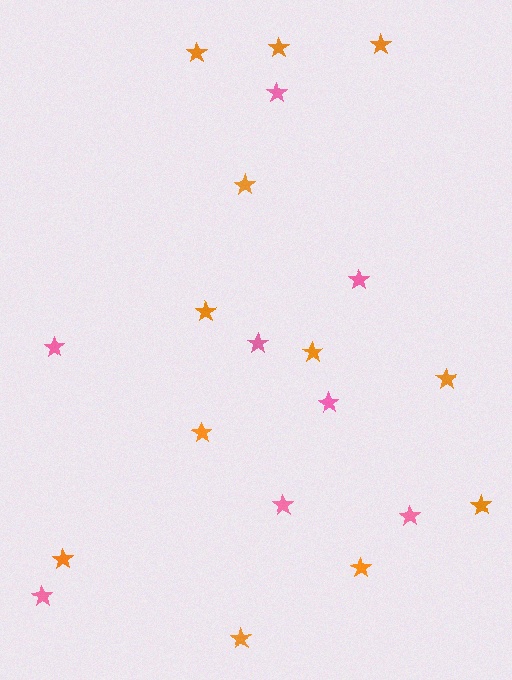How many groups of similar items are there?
There are 2 groups: one group of orange stars (12) and one group of pink stars (8).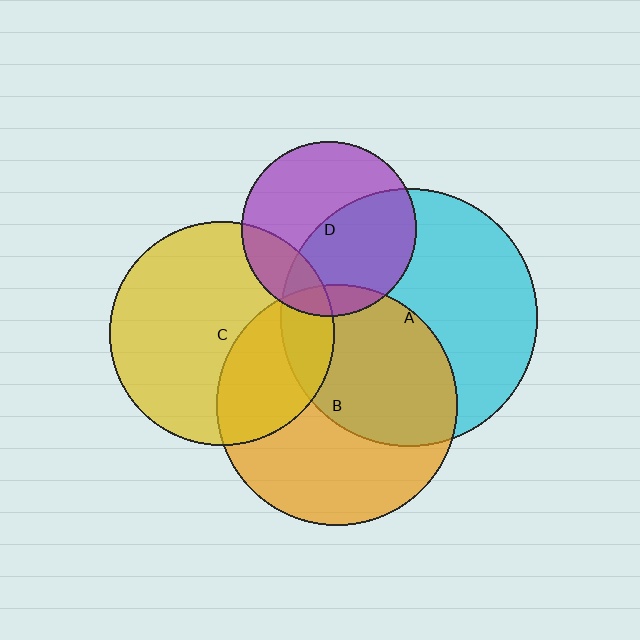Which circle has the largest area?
Circle A (cyan).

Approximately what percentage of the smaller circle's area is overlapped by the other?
Approximately 10%.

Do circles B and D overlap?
Yes.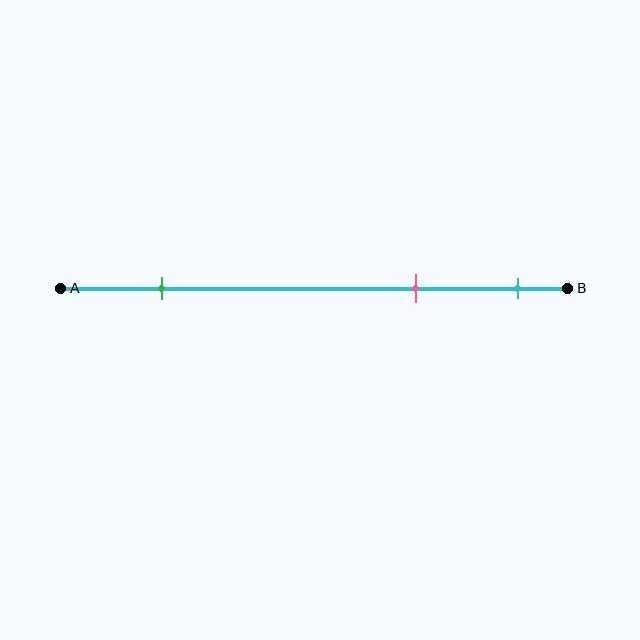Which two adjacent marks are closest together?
The pink and cyan marks are the closest adjacent pair.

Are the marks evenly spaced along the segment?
No, the marks are not evenly spaced.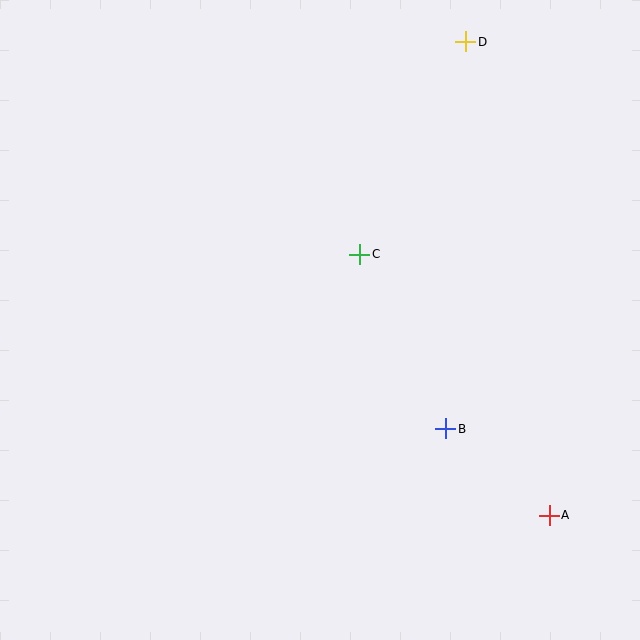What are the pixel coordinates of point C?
Point C is at (360, 254).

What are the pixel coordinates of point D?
Point D is at (466, 42).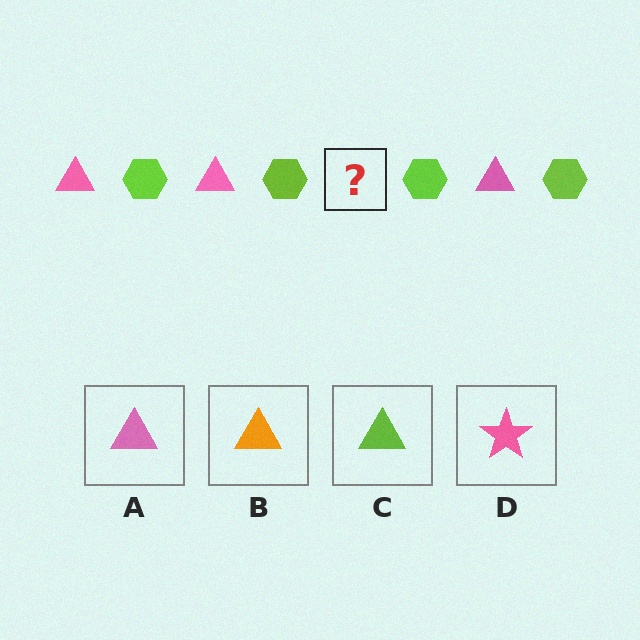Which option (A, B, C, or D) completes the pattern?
A.